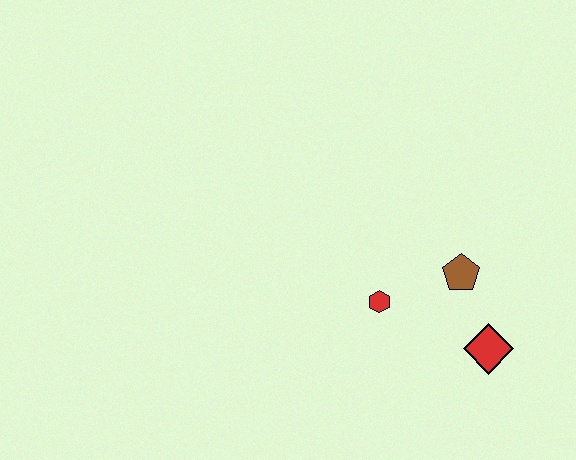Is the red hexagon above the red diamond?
Yes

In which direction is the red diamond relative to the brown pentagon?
The red diamond is below the brown pentagon.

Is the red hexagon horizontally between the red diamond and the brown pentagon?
No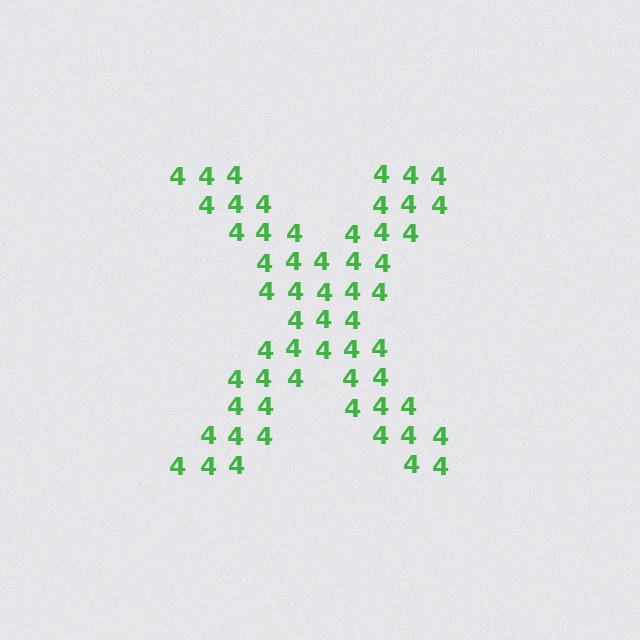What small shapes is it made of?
It is made of small digit 4's.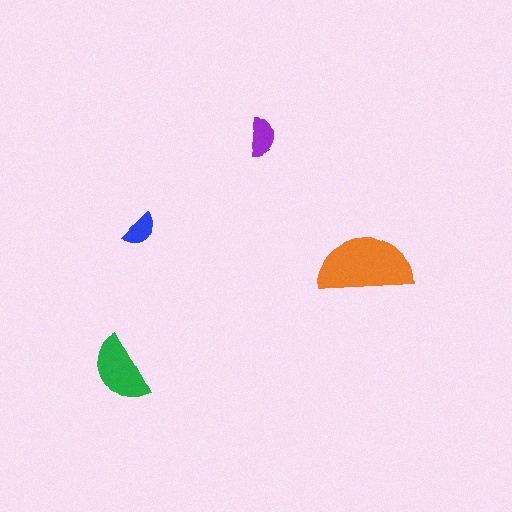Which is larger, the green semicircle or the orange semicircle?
The orange one.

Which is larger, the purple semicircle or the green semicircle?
The green one.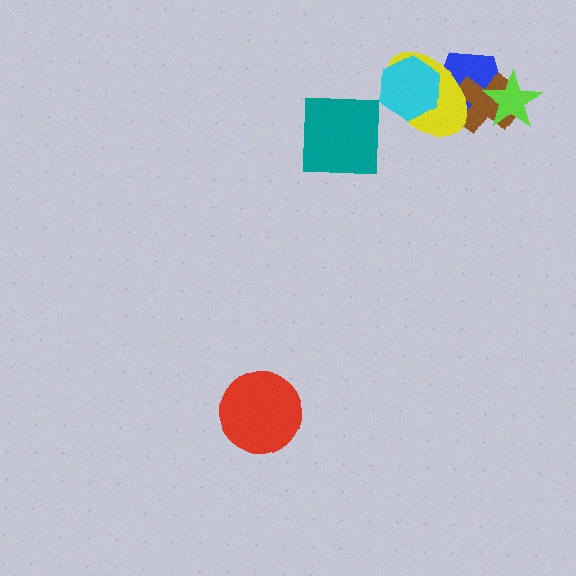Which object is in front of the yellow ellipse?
The cyan hexagon is in front of the yellow ellipse.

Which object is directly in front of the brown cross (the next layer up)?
The yellow ellipse is directly in front of the brown cross.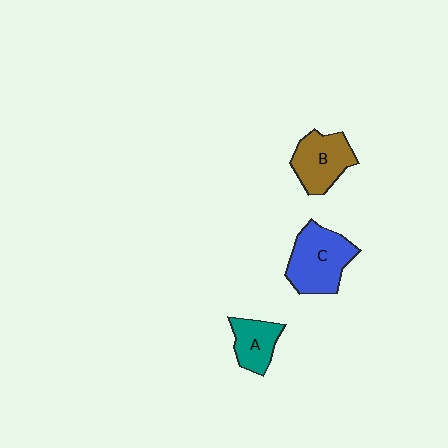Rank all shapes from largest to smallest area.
From largest to smallest: C (blue), B (brown), A (teal).